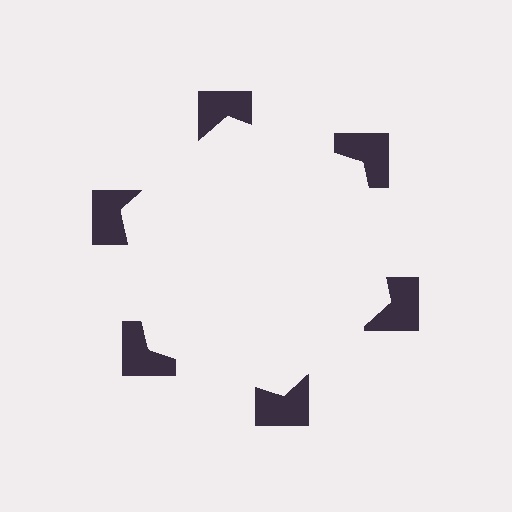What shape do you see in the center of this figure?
An illusory hexagon — its edges are inferred from the aligned wedge cuts in the notched squares, not physically drawn.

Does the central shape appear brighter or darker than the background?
It typically appears slightly brighter than the background, even though no actual brightness change is drawn.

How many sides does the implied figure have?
6 sides.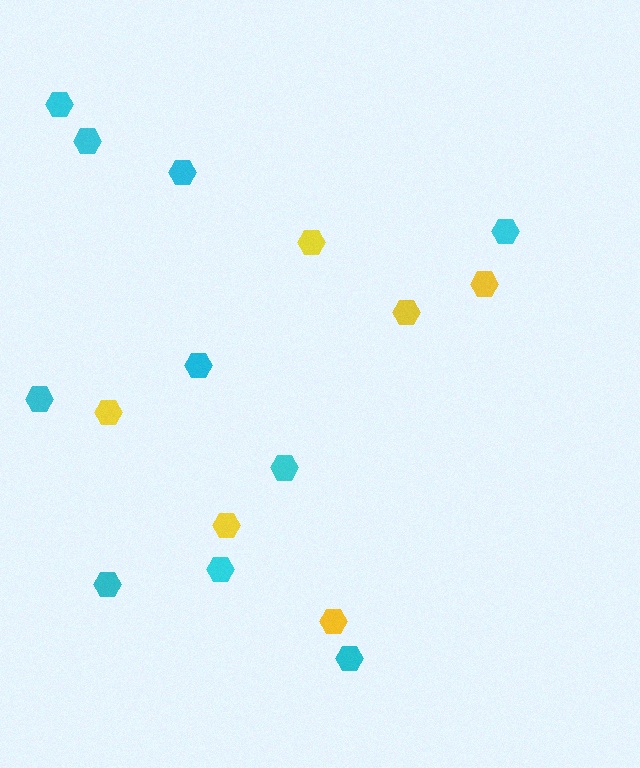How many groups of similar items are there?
There are 2 groups: one group of cyan hexagons (10) and one group of yellow hexagons (6).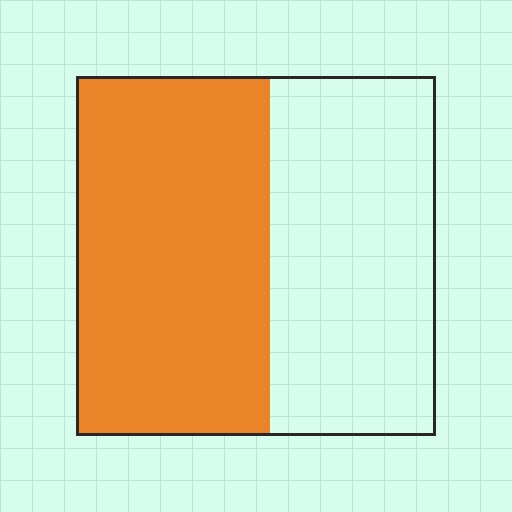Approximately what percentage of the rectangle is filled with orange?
Approximately 55%.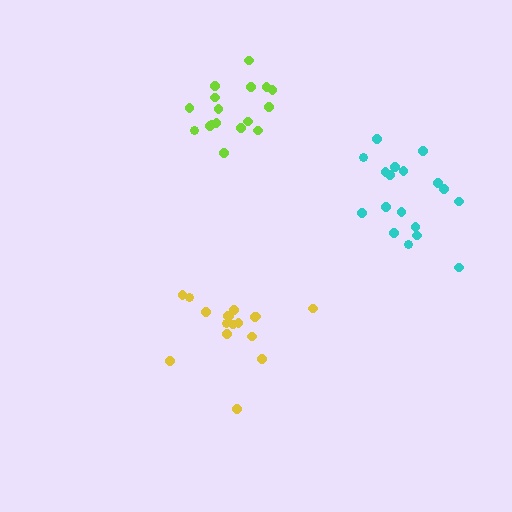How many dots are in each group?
Group 1: 18 dots, Group 2: 17 dots, Group 3: 17 dots (52 total).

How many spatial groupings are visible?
There are 3 spatial groupings.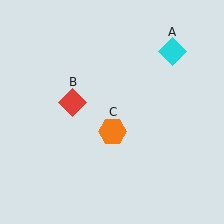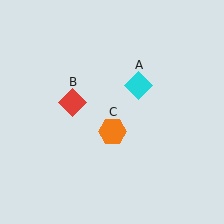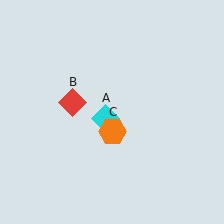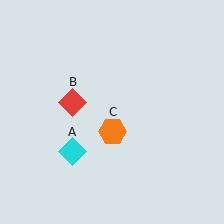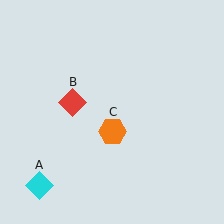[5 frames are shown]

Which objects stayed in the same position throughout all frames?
Red diamond (object B) and orange hexagon (object C) remained stationary.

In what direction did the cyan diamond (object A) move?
The cyan diamond (object A) moved down and to the left.